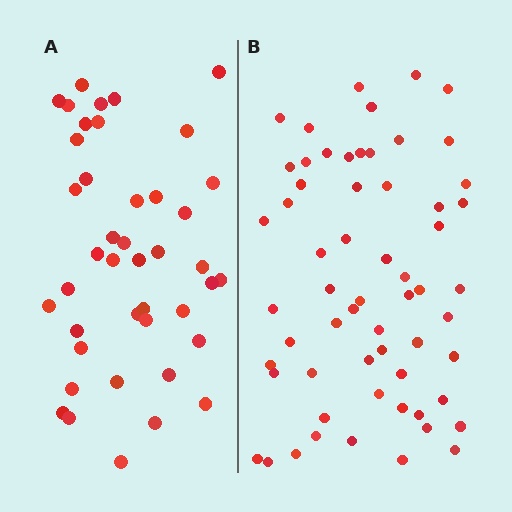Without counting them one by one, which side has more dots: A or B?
Region B (the right region) has more dots.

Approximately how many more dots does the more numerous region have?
Region B has approximately 20 more dots than region A.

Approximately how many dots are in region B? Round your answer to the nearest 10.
About 60 dots.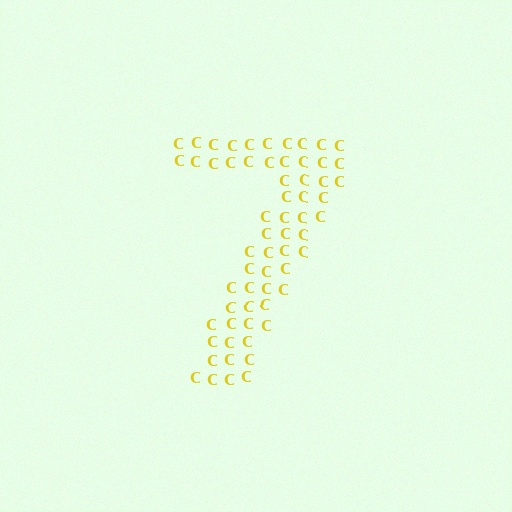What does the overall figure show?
The overall figure shows the digit 7.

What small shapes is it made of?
It is made of small letter C's.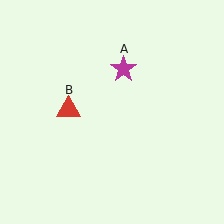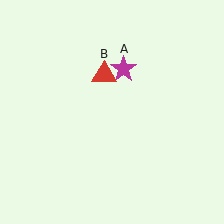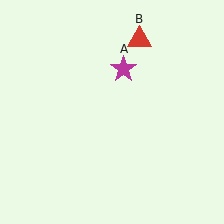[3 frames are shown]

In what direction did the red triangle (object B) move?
The red triangle (object B) moved up and to the right.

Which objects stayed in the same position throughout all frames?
Magenta star (object A) remained stationary.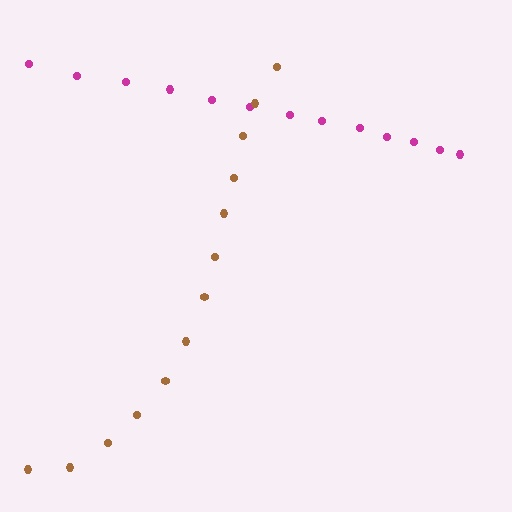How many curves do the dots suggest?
There are 2 distinct paths.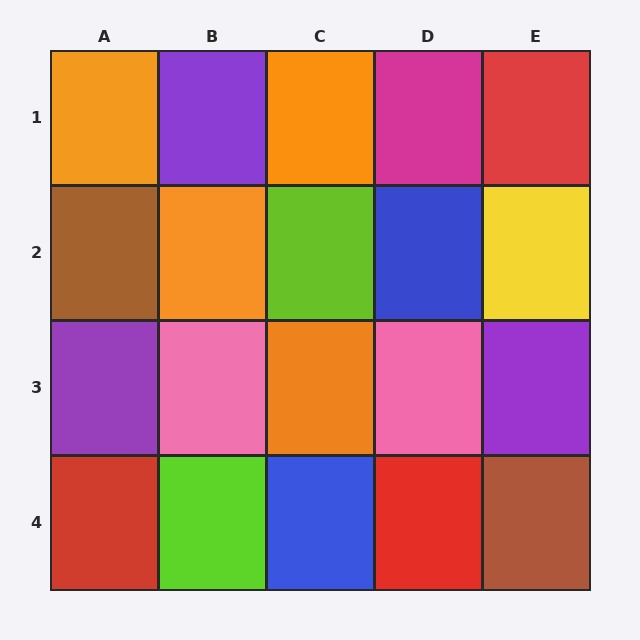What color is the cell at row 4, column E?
Brown.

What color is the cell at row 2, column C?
Lime.